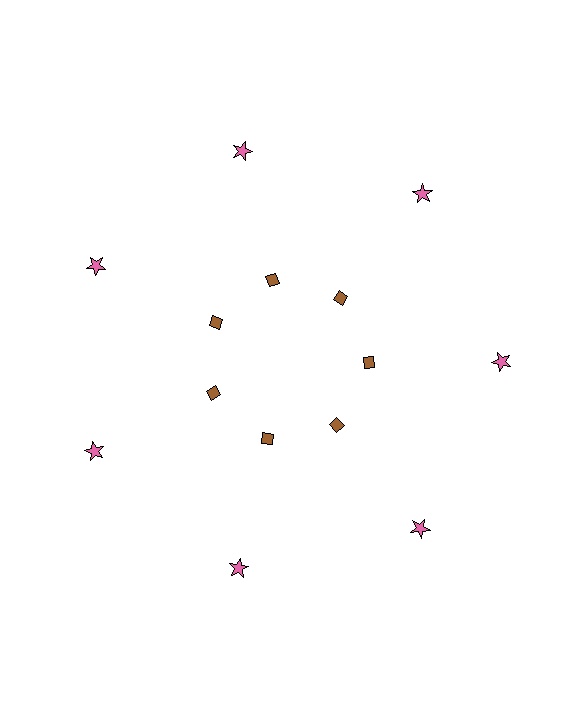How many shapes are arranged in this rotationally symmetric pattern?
There are 14 shapes, arranged in 7 groups of 2.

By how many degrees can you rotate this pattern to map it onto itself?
The pattern maps onto itself every 51 degrees of rotation.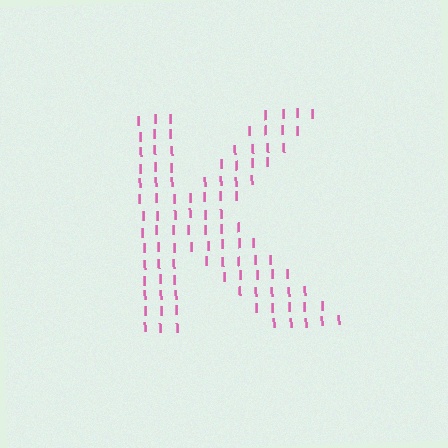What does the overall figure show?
The overall figure shows the letter K.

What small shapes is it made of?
It is made of small letter I's.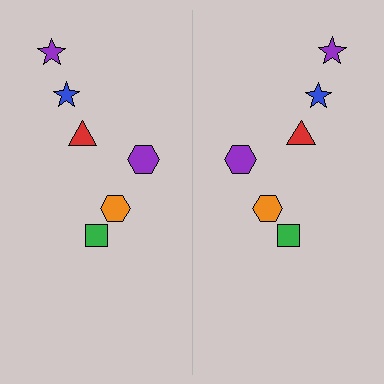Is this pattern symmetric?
Yes, this pattern has bilateral (reflection) symmetry.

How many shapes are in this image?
There are 12 shapes in this image.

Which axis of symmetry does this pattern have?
The pattern has a vertical axis of symmetry running through the center of the image.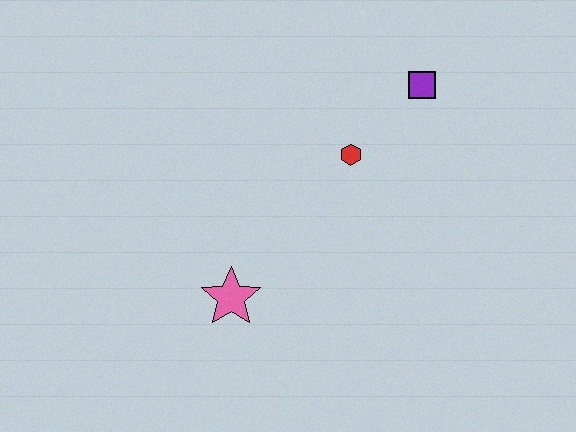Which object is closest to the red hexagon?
The purple square is closest to the red hexagon.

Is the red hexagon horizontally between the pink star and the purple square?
Yes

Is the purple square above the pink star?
Yes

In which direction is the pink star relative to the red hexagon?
The pink star is below the red hexagon.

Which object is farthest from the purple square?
The pink star is farthest from the purple square.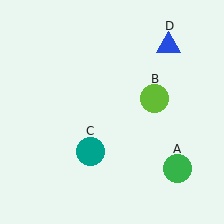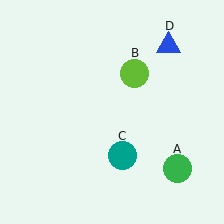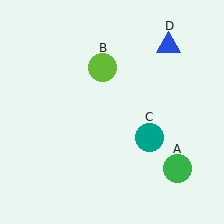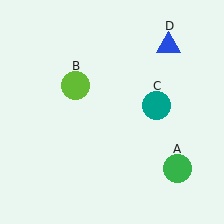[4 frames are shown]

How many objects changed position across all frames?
2 objects changed position: lime circle (object B), teal circle (object C).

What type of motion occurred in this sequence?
The lime circle (object B), teal circle (object C) rotated counterclockwise around the center of the scene.